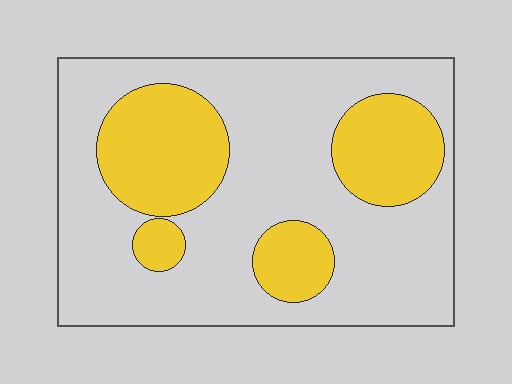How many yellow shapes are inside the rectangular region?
4.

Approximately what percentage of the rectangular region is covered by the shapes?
Approximately 30%.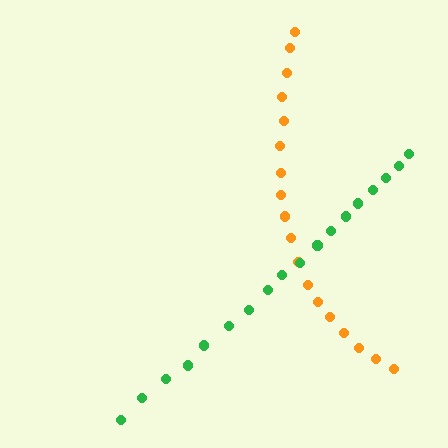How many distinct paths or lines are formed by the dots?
There are 2 distinct paths.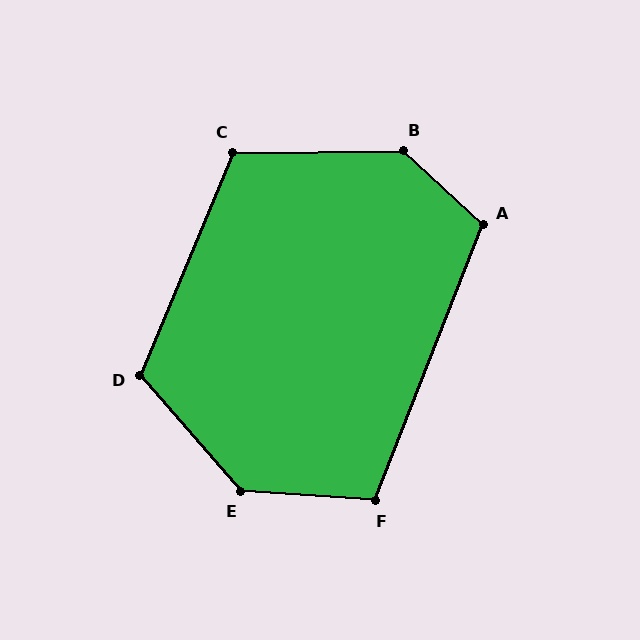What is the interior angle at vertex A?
Approximately 112 degrees (obtuse).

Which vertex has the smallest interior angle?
F, at approximately 108 degrees.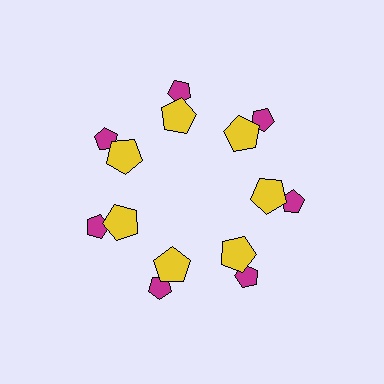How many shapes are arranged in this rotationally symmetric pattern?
There are 14 shapes, arranged in 7 groups of 2.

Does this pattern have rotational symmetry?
Yes, this pattern has 7-fold rotational symmetry. It looks the same after rotating 51 degrees around the center.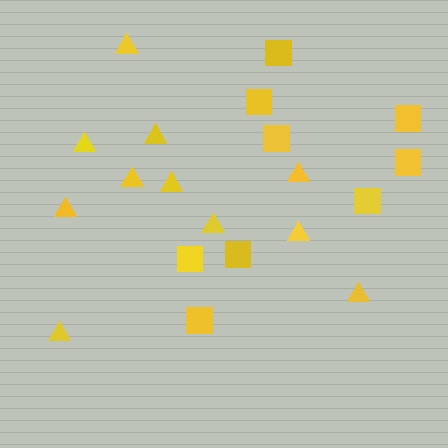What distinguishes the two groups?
There are 2 groups: one group of squares (9) and one group of triangles (11).